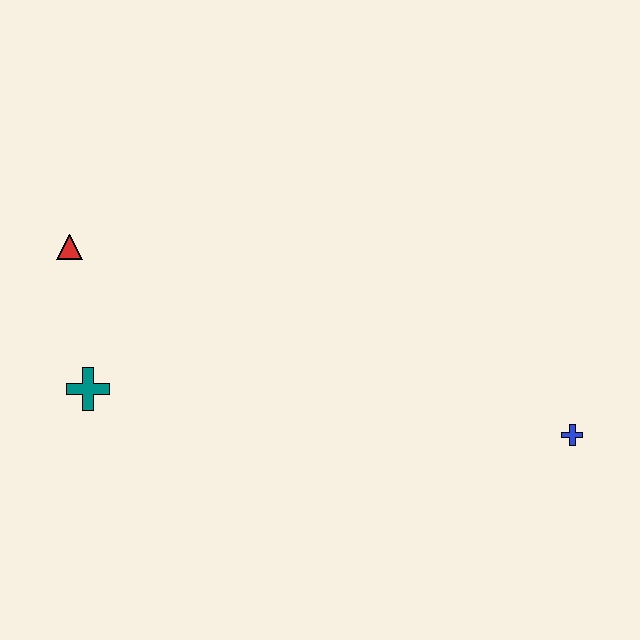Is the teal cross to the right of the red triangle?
Yes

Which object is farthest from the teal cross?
The blue cross is farthest from the teal cross.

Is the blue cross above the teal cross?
No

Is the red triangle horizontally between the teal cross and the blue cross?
No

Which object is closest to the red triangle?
The teal cross is closest to the red triangle.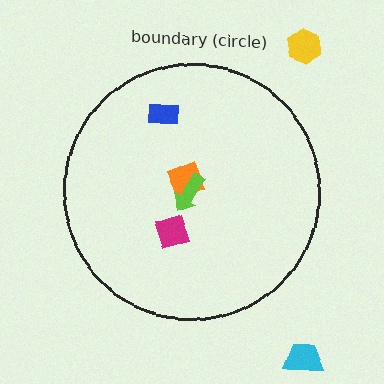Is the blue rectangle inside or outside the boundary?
Inside.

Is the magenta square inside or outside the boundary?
Inside.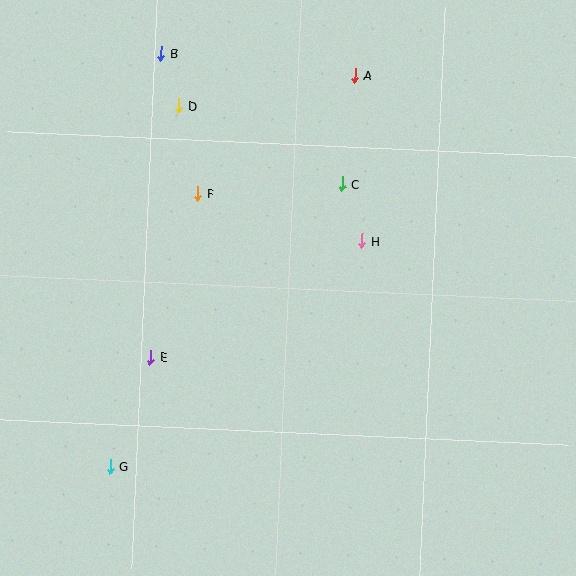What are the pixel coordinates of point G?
Point G is at (110, 466).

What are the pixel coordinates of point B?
Point B is at (161, 53).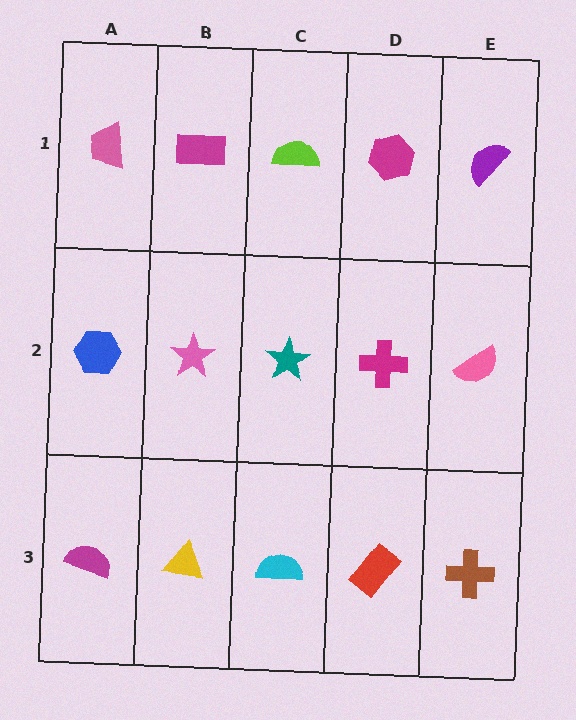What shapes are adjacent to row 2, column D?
A magenta hexagon (row 1, column D), a red rectangle (row 3, column D), a teal star (row 2, column C), a pink semicircle (row 2, column E).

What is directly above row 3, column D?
A magenta cross.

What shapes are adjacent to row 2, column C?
A lime semicircle (row 1, column C), a cyan semicircle (row 3, column C), a pink star (row 2, column B), a magenta cross (row 2, column D).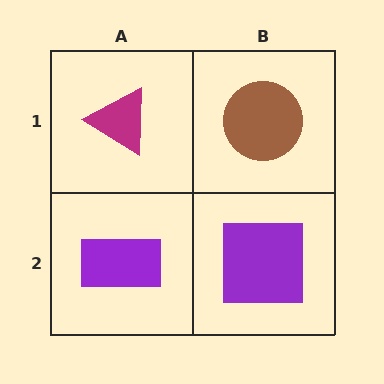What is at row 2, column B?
A purple square.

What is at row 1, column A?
A magenta triangle.